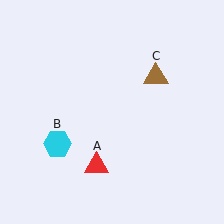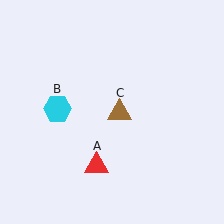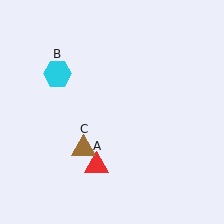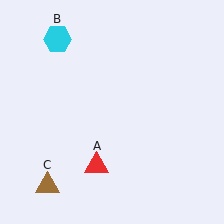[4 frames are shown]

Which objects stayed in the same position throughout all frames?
Red triangle (object A) remained stationary.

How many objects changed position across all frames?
2 objects changed position: cyan hexagon (object B), brown triangle (object C).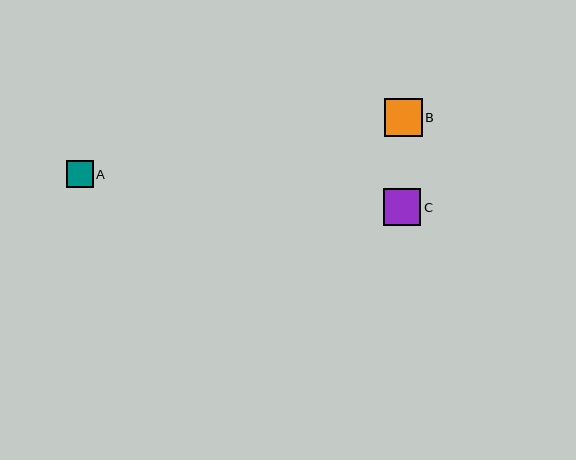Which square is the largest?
Square B is the largest with a size of approximately 38 pixels.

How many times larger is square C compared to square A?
Square C is approximately 1.4 times the size of square A.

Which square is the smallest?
Square A is the smallest with a size of approximately 27 pixels.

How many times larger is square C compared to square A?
Square C is approximately 1.4 times the size of square A.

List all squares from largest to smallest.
From largest to smallest: B, C, A.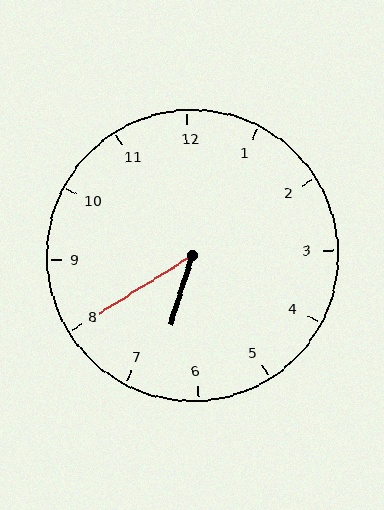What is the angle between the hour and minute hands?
Approximately 40 degrees.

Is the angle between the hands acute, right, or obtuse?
It is acute.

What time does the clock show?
6:40.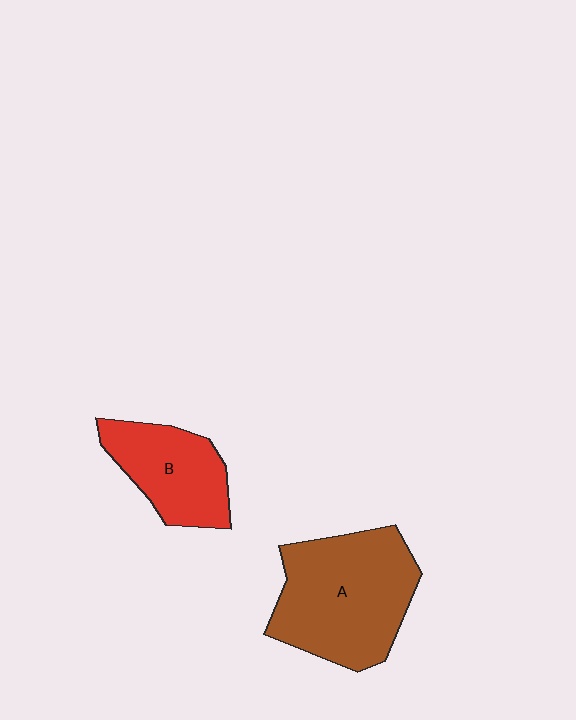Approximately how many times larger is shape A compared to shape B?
Approximately 1.6 times.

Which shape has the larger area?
Shape A (brown).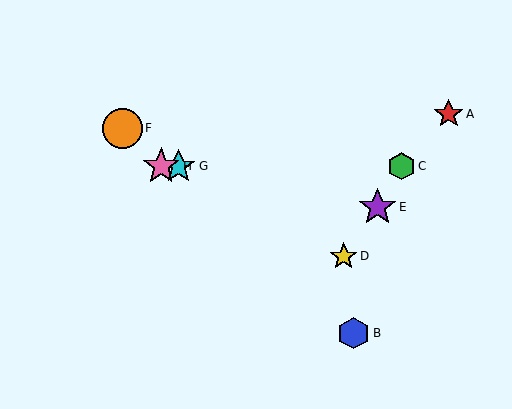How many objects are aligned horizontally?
3 objects (C, G, H) are aligned horizontally.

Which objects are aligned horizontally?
Objects C, G, H are aligned horizontally.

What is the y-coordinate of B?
Object B is at y≈333.